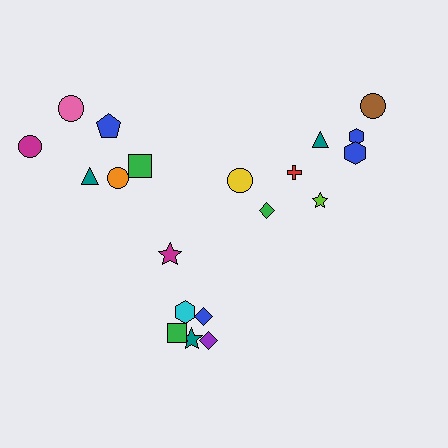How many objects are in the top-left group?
There are 6 objects.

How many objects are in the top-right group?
There are 8 objects.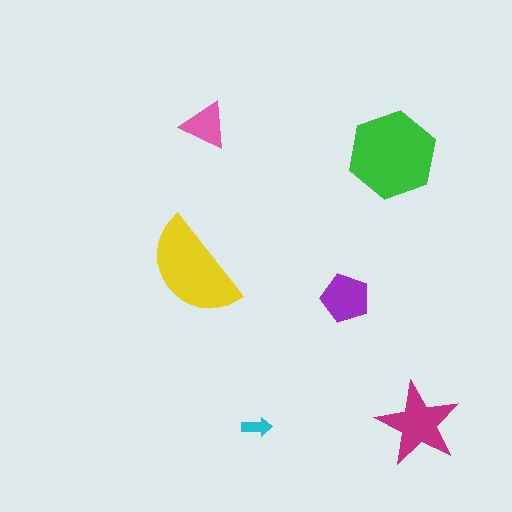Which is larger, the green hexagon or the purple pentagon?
The green hexagon.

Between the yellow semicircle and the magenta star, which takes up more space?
The yellow semicircle.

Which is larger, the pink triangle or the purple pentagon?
The purple pentagon.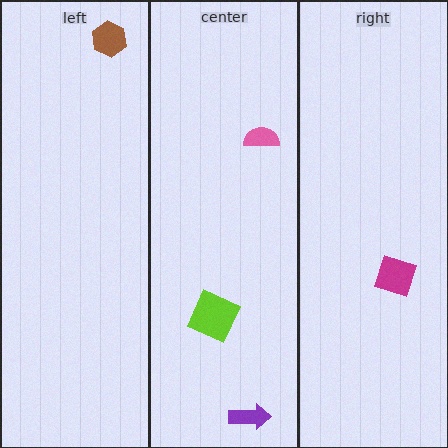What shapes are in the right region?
The magenta diamond.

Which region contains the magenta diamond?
The right region.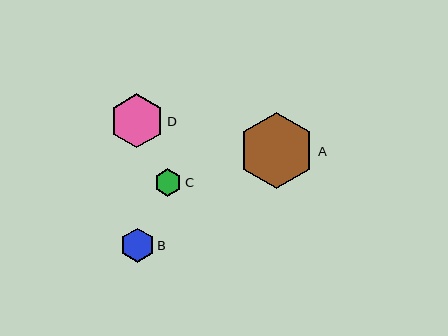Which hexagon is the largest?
Hexagon A is the largest with a size of approximately 76 pixels.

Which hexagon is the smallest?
Hexagon C is the smallest with a size of approximately 28 pixels.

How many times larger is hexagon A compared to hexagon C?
Hexagon A is approximately 2.8 times the size of hexagon C.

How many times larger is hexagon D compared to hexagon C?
Hexagon D is approximately 2.0 times the size of hexagon C.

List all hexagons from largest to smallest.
From largest to smallest: A, D, B, C.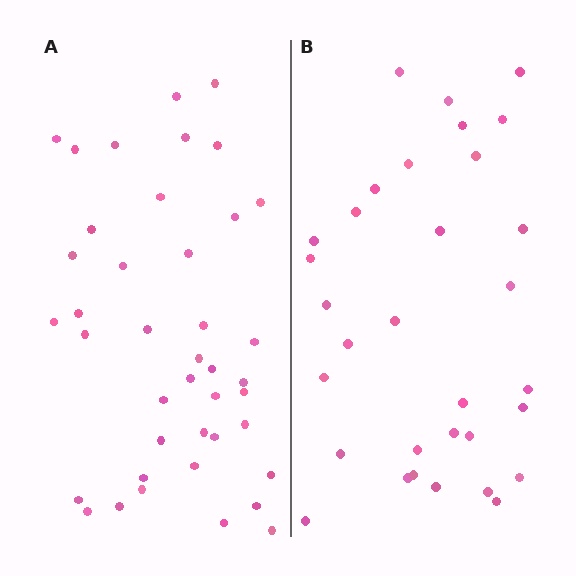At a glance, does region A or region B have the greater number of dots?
Region A (the left region) has more dots.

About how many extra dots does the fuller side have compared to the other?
Region A has roughly 8 or so more dots than region B.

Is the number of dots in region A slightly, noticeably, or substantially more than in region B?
Region A has noticeably more, but not dramatically so. The ratio is roughly 1.3 to 1.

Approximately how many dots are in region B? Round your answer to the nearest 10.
About 30 dots. (The exact count is 32, which rounds to 30.)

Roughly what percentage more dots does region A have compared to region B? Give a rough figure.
About 30% more.